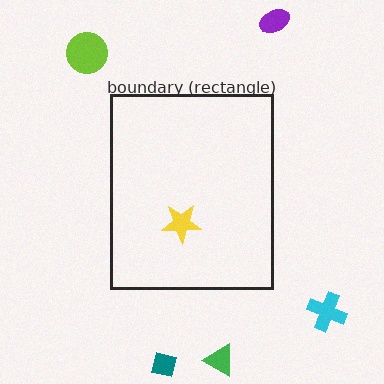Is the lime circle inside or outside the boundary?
Outside.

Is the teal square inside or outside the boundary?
Outside.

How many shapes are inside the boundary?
1 inside, 5 outside.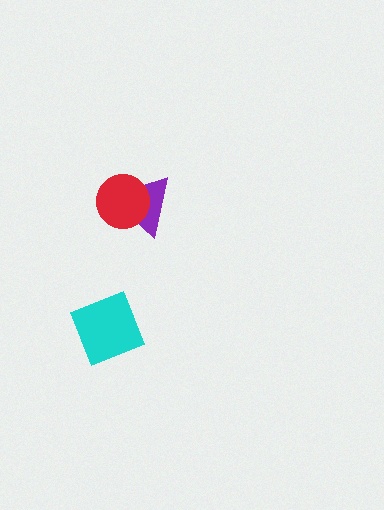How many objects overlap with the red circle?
1 object overlaps with the red circle.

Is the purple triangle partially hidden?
Yes, it is partially covered by another shape.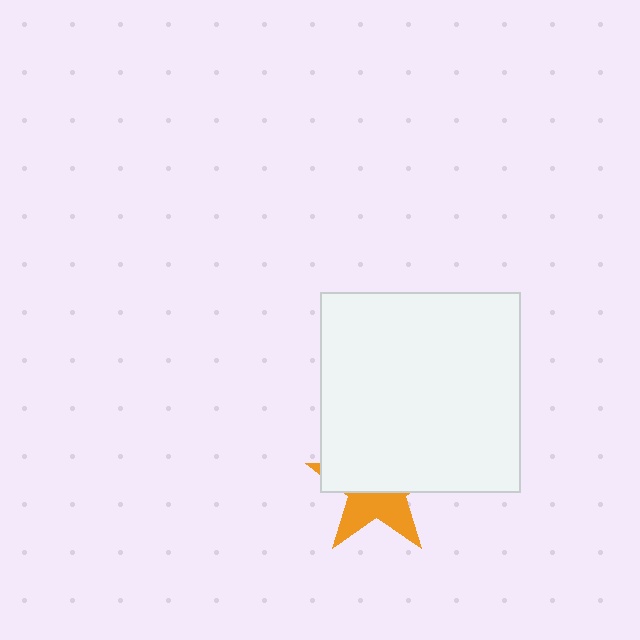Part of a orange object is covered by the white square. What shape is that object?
It is a star.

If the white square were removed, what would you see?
You would see the complete orange star.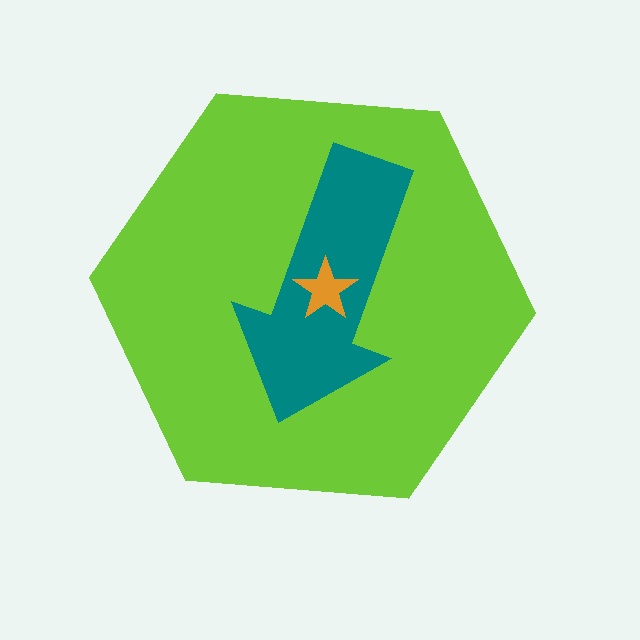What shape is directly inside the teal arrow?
The orange star.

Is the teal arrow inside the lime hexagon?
Yes.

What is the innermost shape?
The orange star.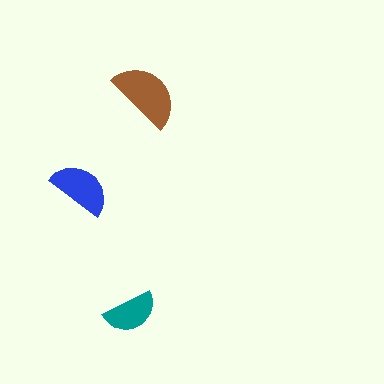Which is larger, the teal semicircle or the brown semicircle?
The brown one.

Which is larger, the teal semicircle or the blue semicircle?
The blue one.